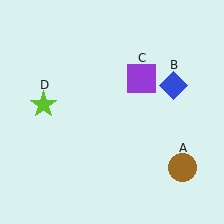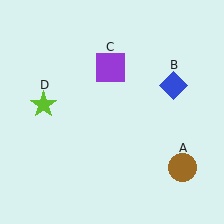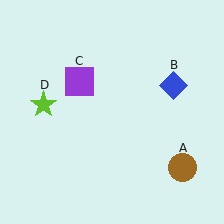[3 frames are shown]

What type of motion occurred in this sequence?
The purple square (object C) rotated counterclockwise around the center of the scene.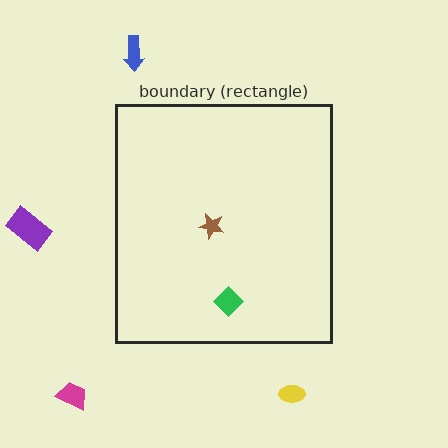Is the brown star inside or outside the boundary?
Inside.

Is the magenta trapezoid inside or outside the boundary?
Outside.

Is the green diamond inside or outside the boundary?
Inside.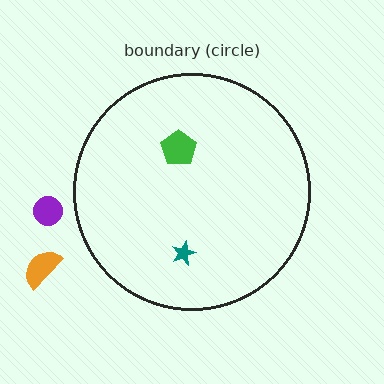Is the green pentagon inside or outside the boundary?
Inside.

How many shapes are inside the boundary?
2 inside, 2 outside.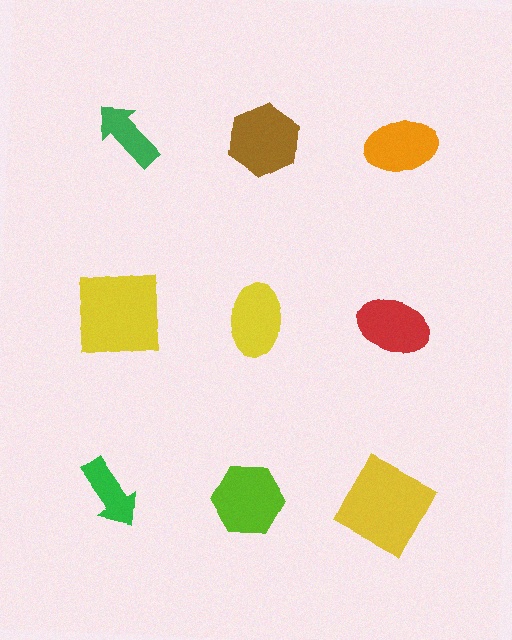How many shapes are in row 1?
3 shapes.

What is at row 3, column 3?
A yellow square.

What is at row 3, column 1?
A green arrow.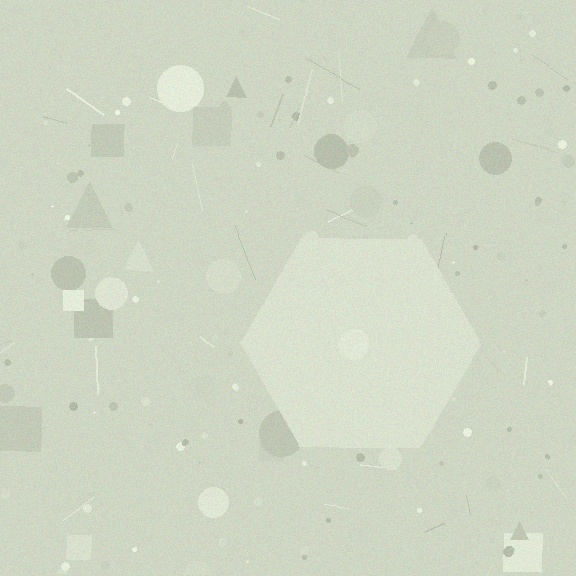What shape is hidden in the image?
A hexagon is hidden in the image.